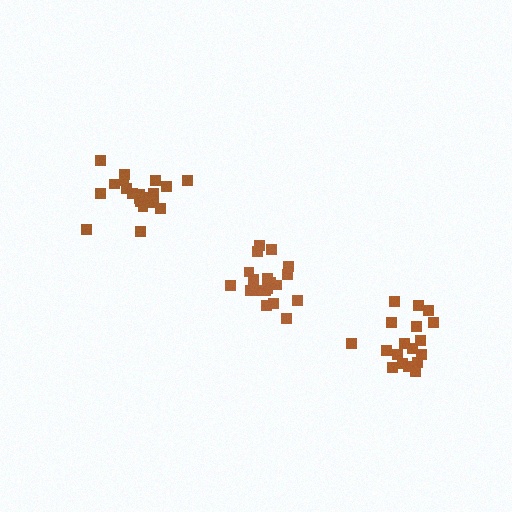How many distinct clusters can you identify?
There are 3 distinct clusters.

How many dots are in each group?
Group 1: 19 dots, Group 2: 18 dots, Group 3: 21 dots (58 total).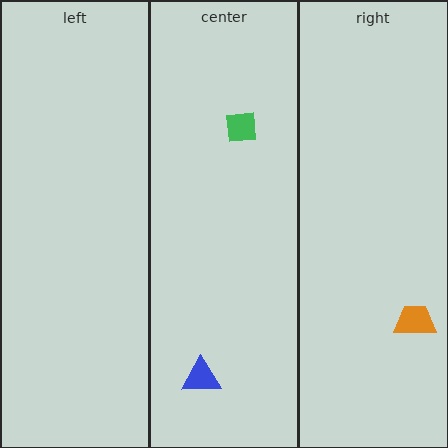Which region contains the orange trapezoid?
The right region.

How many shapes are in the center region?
2.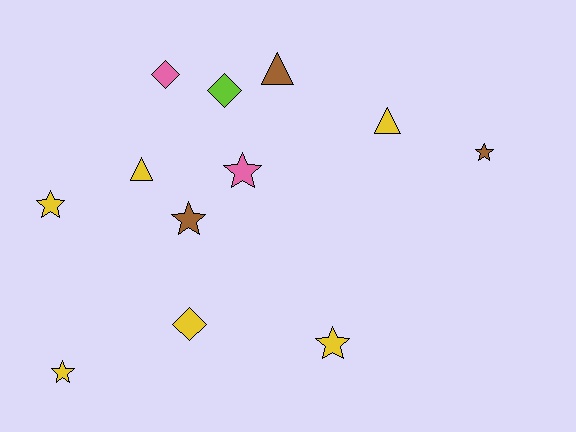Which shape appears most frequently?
Star, with 6 objects.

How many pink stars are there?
There is 1 pink star.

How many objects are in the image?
There are 12 objects.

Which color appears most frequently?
Yellow, with 6 objects.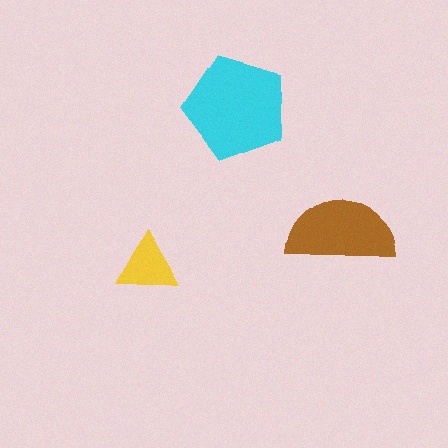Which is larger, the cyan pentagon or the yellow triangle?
The cyan pentagon.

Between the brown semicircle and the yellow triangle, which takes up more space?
The brown semicircle.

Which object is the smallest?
The yellow triangle.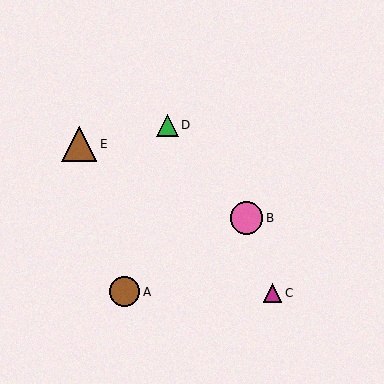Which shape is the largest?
The brown triangle (labeled E) is the largest.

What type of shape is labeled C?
Shape C is a magenta triangle.